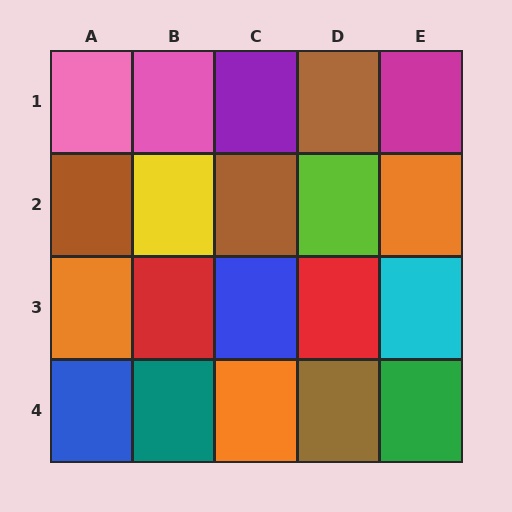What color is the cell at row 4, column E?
Green.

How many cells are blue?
2 cells are blue.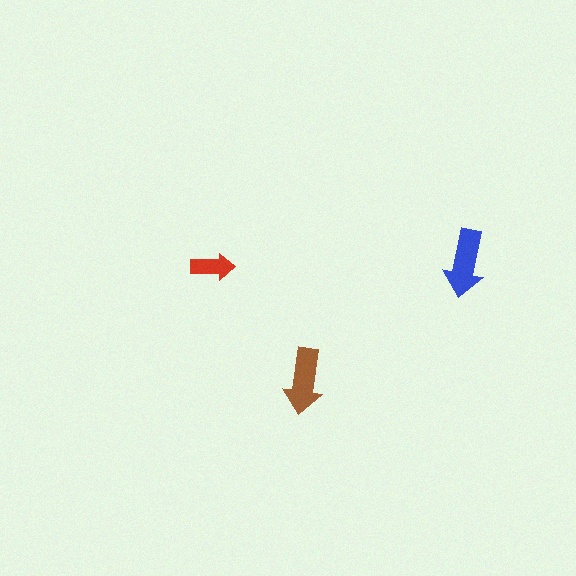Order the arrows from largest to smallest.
the blue one, the brown one, the red one.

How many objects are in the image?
There are 3 objects in the image.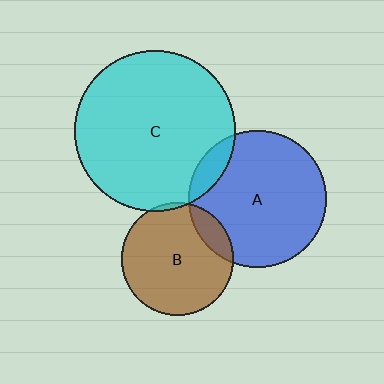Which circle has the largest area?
Circle C (cyan).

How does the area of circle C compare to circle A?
Approximately 1.4 times.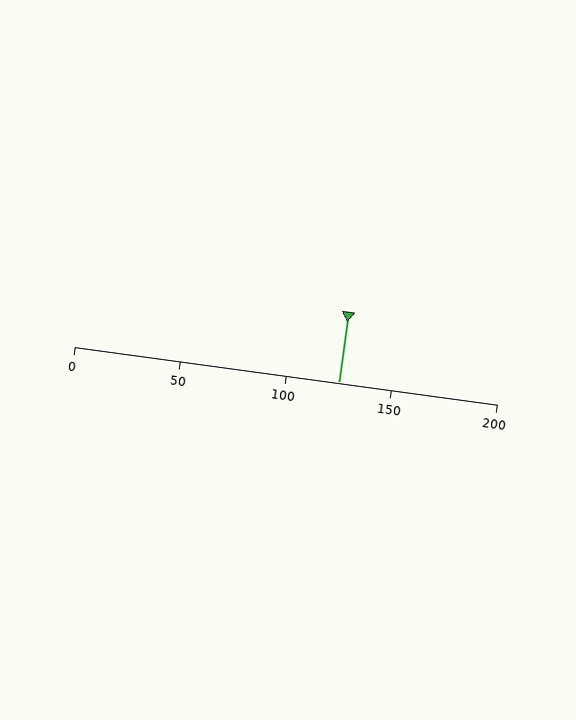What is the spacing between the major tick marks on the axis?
The major ticks are spaced 50 apart.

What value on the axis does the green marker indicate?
The marker indicates approximately 125.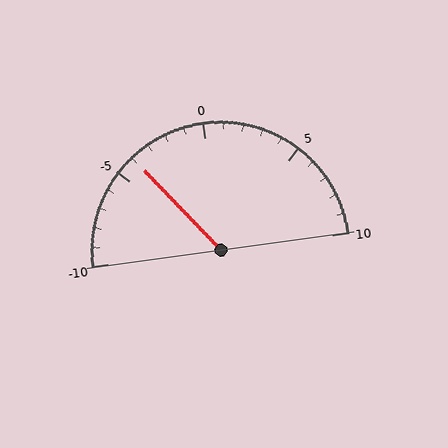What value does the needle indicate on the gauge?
The needle indicates approximately -4.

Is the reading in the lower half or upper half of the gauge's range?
The reading is in the lower half of the range (-10 to 10).